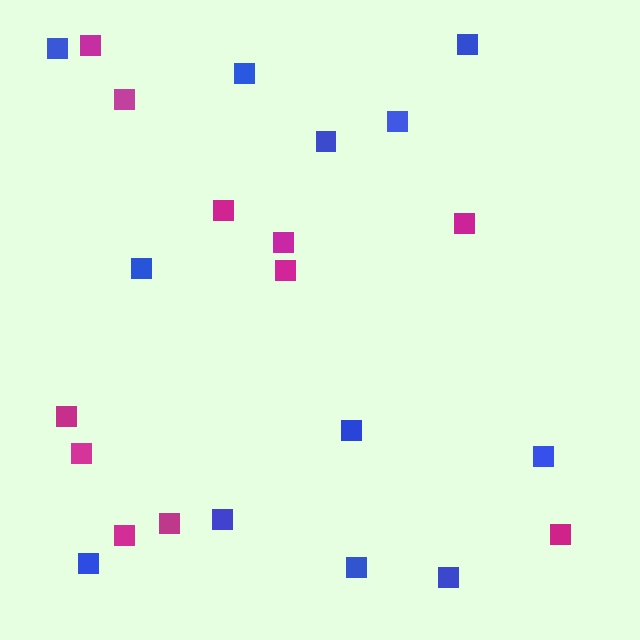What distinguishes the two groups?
There are 2 groups: one group of blue squares (12) and one group of magenta squares (11).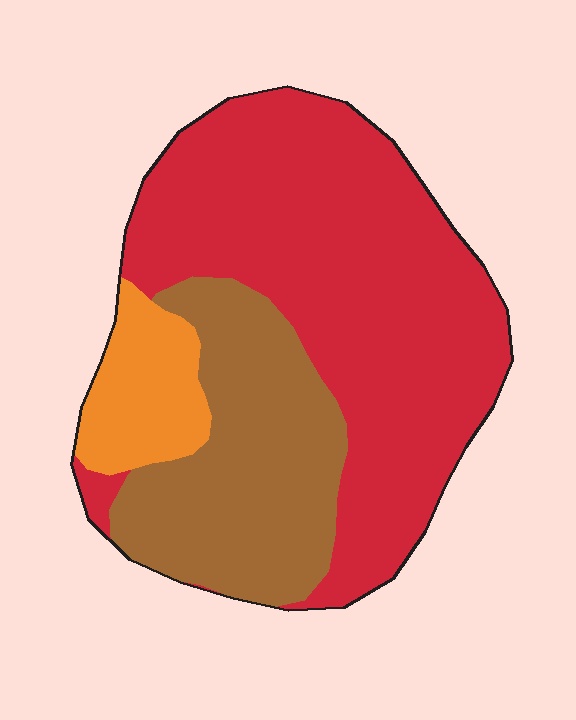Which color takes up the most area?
Red, at roughly 60%.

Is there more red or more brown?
Red.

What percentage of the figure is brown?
Brown takes up about one third (1/3) of the figure.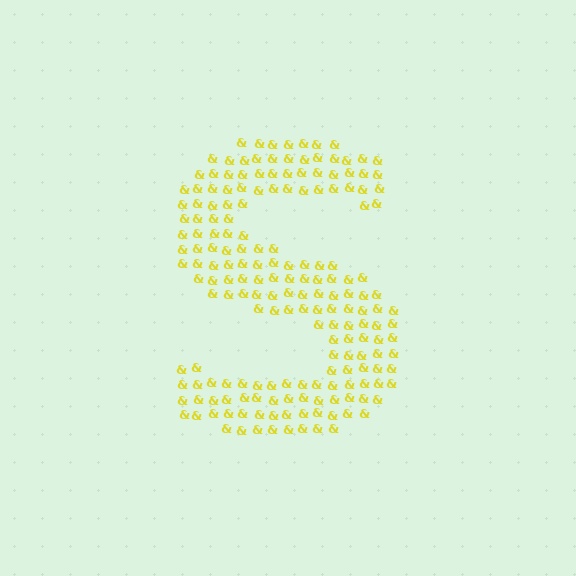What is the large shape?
The large shape is the letter S.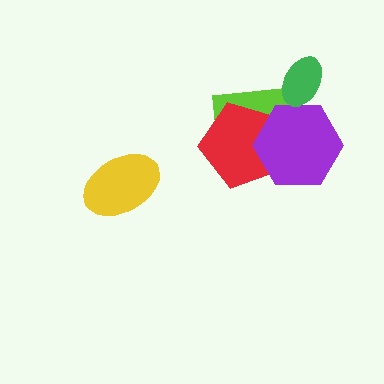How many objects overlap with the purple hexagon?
3 objects overlap with the purple hexagon.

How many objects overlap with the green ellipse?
1 object overlaps with the green ellipse.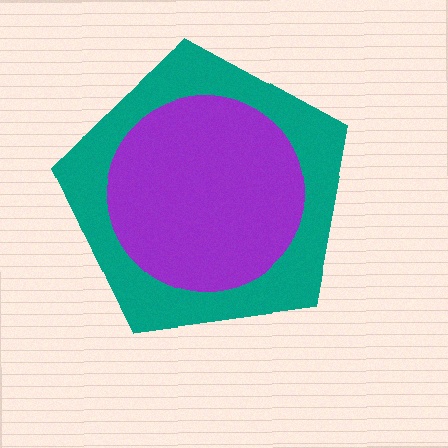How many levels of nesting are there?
2.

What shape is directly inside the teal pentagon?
The purple circle.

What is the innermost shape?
The purple circle.